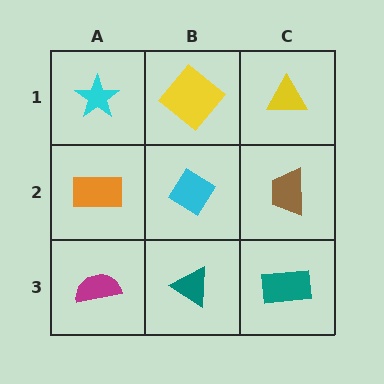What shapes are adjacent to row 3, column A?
An orange rectangle (row 2, column A), a teal triangle (row 3, column B).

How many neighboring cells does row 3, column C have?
2.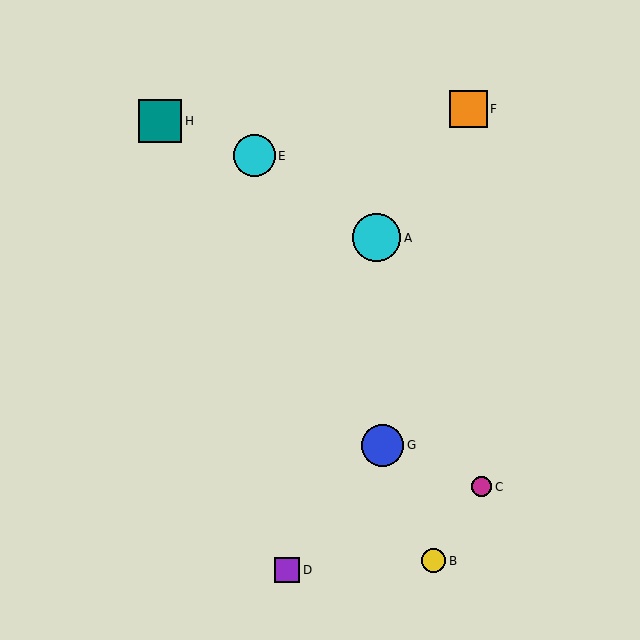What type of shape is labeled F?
Shape F is an orange square.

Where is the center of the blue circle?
The center of the blue circle is at (382, 445).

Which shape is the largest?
The cyan circle (labeled A) is the largest.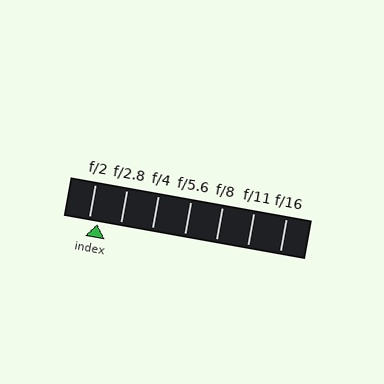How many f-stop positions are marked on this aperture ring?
There are 7 f-stop positions marked.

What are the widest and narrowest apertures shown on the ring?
The widest aperture shown is f/2 and the narrowest is f/16.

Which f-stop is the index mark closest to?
The index mark is closest to f/2.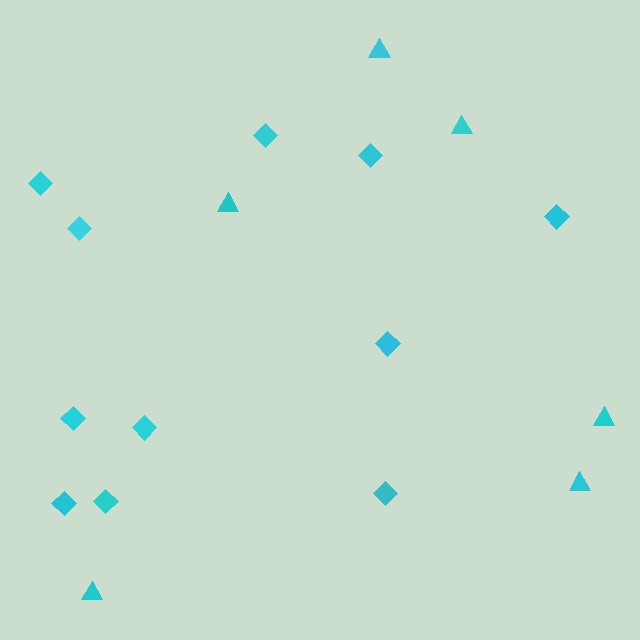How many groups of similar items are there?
There are 2 groups: one group of diamonds (11) and one group of triangles (6).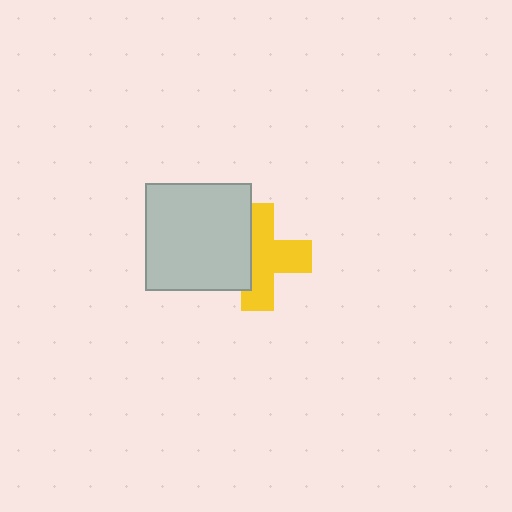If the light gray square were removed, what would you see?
You would see the complete yellow cross.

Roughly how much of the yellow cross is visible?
About half of it is visible (roughly 64%).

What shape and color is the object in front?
The object in front is a light gray square.